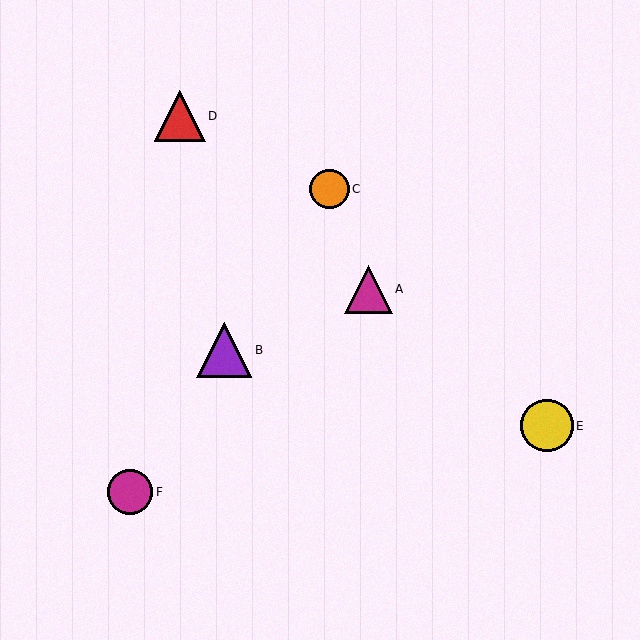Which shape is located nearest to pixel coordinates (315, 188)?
The orange circle (labeled C) at (330, 189) is nearest to that location.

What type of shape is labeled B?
Shape B is a purple triangle.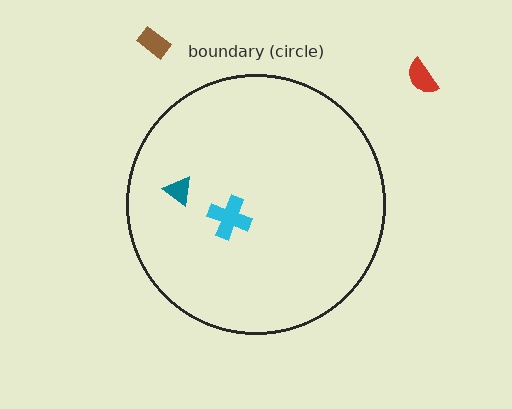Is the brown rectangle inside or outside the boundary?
Outside.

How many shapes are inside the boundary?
2 inside, 2 outside.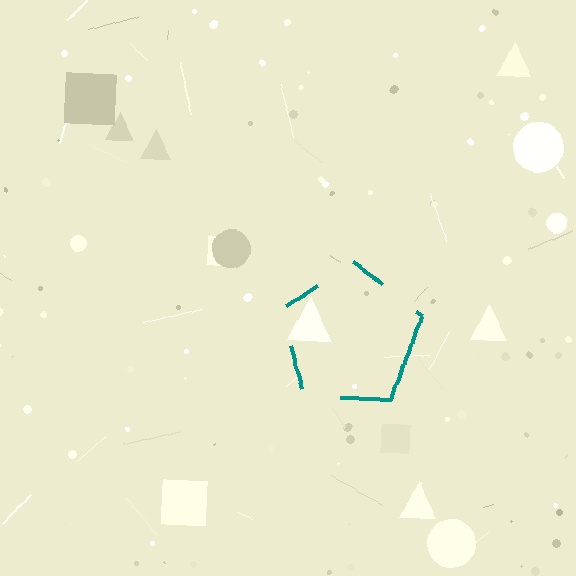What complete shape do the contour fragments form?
The contour fragments form a pentagon.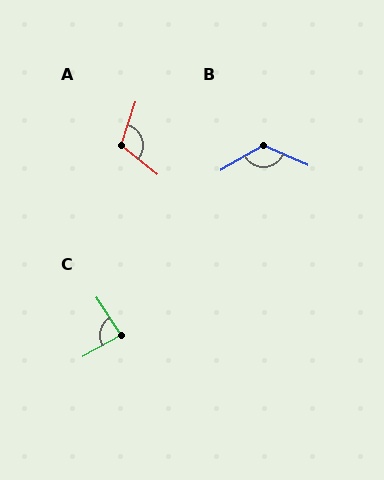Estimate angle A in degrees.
Approximately 110 degrees.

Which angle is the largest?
B, at approximately 126 degrees.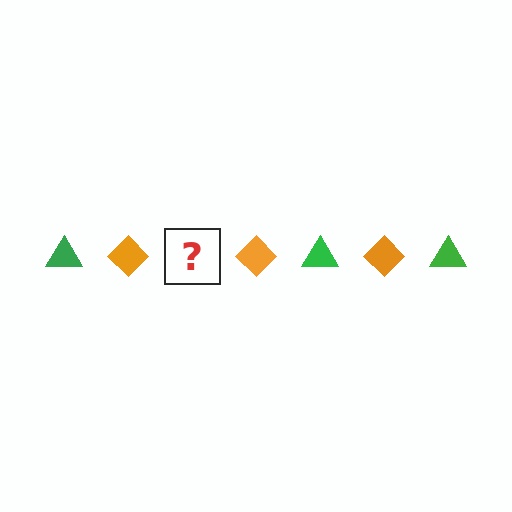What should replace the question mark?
The question mark should be replaced with a green triangle.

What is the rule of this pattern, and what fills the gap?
The rule is that the pattern alternates between green triangle and orange diamond. The gap should be filled with a green triangle.